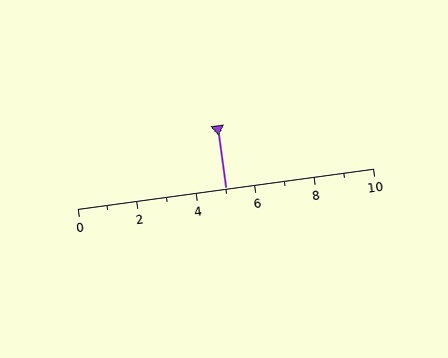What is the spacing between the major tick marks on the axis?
The major ticks are spaced 2 apart.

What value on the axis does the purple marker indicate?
The marker indicates approximately 5.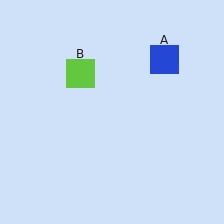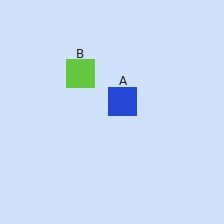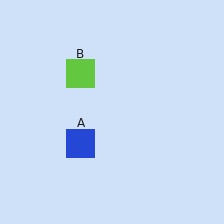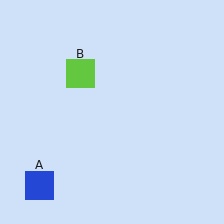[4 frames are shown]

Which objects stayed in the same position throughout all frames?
Lime square (object B) remained stationary.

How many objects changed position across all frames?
1 object changed position: blue square (object A).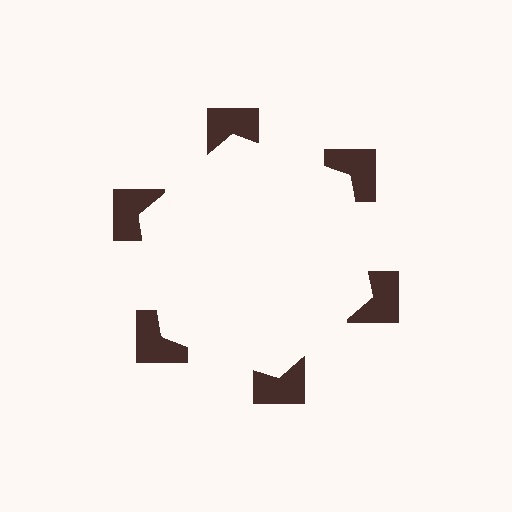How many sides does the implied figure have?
6 sides.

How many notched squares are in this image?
There are 6 — one at each vertex of the illusory hexagon.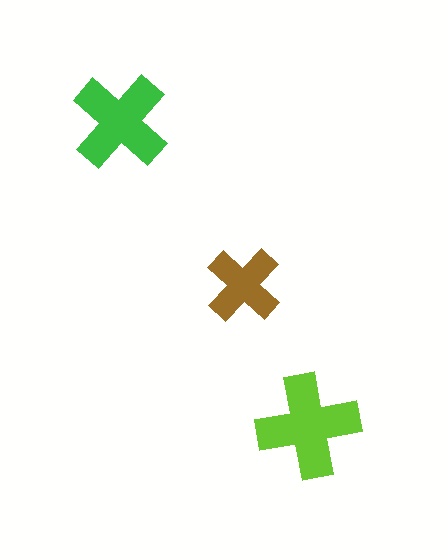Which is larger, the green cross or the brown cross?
The green one.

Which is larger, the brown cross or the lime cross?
The lime one.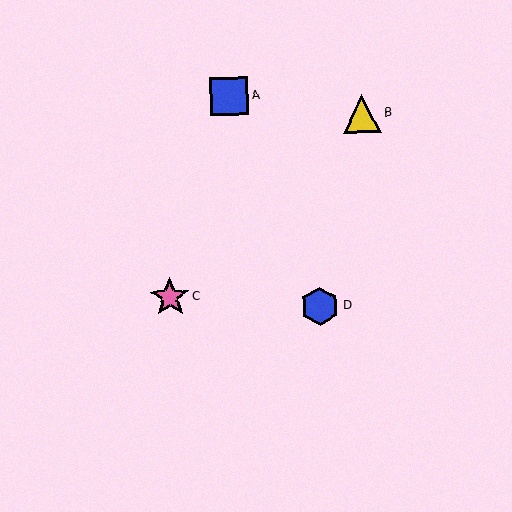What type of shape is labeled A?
Shape A is a blue square.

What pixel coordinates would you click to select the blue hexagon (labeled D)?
Click at (320, 306) to select the blue hexagon D.